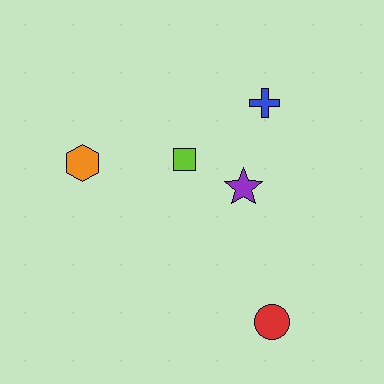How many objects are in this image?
There are 5 objects.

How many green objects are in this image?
There are no green objects.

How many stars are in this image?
There is 1 star.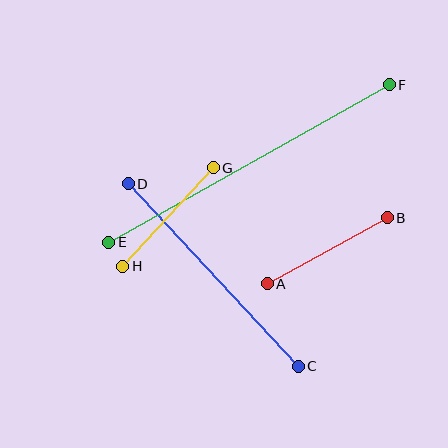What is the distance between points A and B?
The distance is approximately 137 pixels.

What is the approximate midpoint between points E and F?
The midpoint is at approximately (249, 164) pixels.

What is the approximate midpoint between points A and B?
The midpoint is at approximately (327, 251) pixels.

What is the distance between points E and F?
The distance is approximately 322 pixels.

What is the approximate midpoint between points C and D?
The midpoint is at approximately (213, 275) pixels.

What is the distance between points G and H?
The distance is approximately 134 pixels.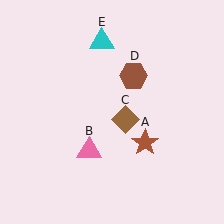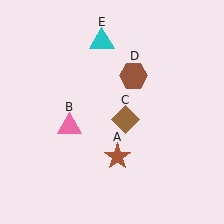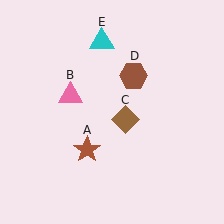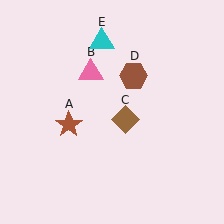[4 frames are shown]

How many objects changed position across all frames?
2 objects changed position: brown star (object A), pink triangle (object B).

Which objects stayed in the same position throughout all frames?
Brown diamond (object C) and brown hexagon (object D) and cyan triangle (object E) remained stationary.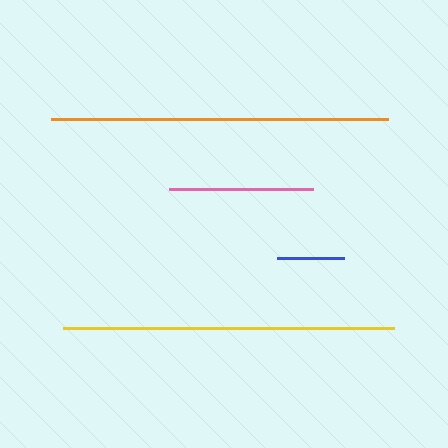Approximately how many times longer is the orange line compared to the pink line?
The orange line is approximately 2.3 times the length of the pink line.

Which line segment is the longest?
The orange line is the longest at approximately 337 pixels.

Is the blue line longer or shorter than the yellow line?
The yellow line is longer than the blue line.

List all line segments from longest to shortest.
From longest to shortest: orange, yellow, pink, blue.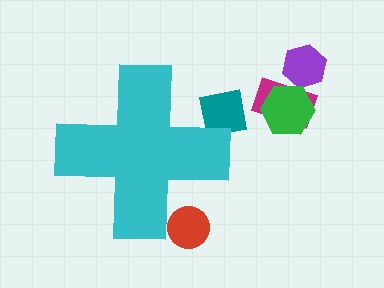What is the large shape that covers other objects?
A cyan cross.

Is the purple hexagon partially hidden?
No, the purple hexagon is fully visible.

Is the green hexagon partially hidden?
No, the green hexagon is fully visible.